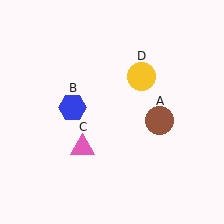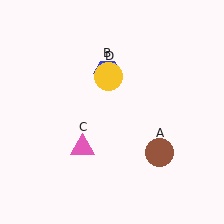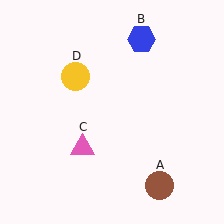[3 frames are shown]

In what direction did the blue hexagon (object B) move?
The blue hexagon (object B) moved up and to the right.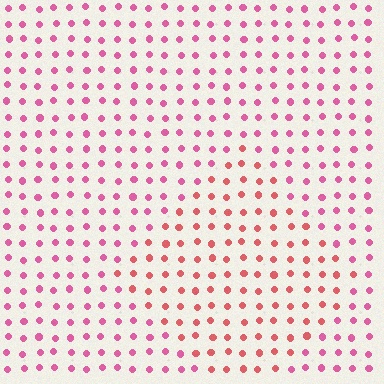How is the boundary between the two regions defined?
The boundary is defined purely by a slight shift in hue (about 29 degrees). Spacing, size, and orientation are identical on both sides.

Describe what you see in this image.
The image is filled with small pink elements in a uniform arrangement. A diamond-shaped region is visible where the elements are tinted to a slightly different hue, forming a subtle color boundary.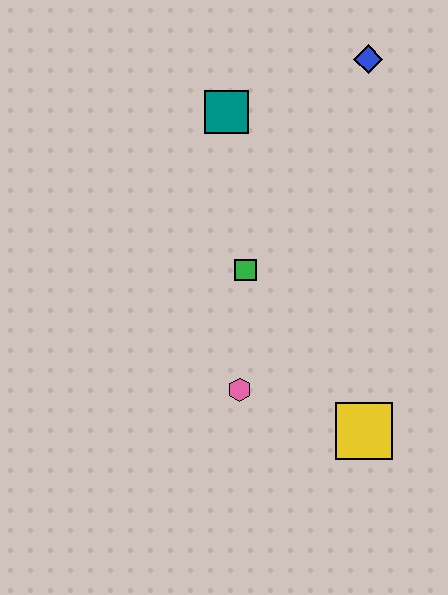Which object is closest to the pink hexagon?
The green square is closest to the pink hexagon.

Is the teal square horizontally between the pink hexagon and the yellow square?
No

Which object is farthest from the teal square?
The yellow square is farthest from the teal square.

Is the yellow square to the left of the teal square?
No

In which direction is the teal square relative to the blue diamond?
The teal square is to the left of the blue diamond.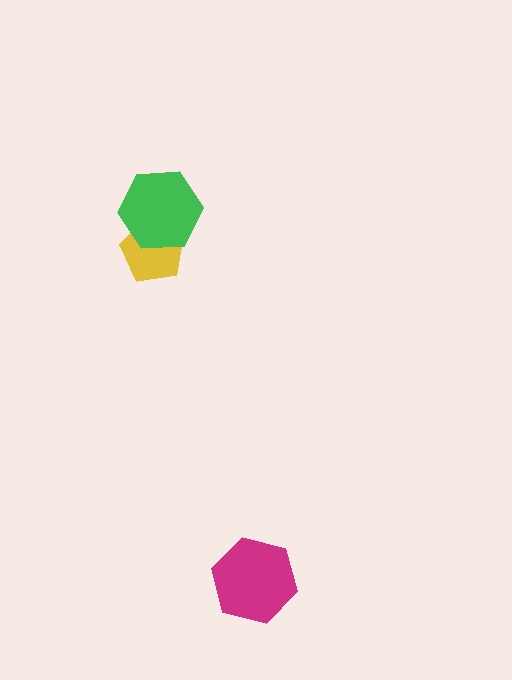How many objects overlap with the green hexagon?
1 object overlaps with the green hexagon.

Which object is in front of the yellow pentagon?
The green hexagon is in front of the yellow pentagon.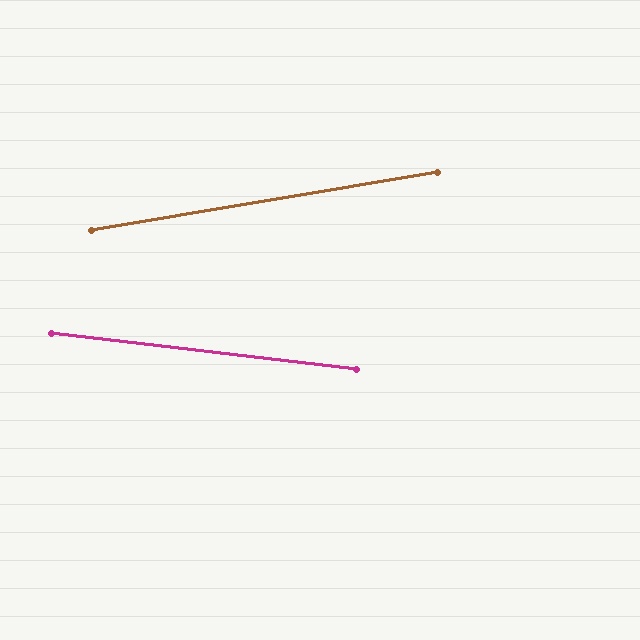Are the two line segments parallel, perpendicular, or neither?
Neither parallel nor perpendicular — they differ by about 16°.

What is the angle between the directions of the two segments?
Approximately 16 degrees.